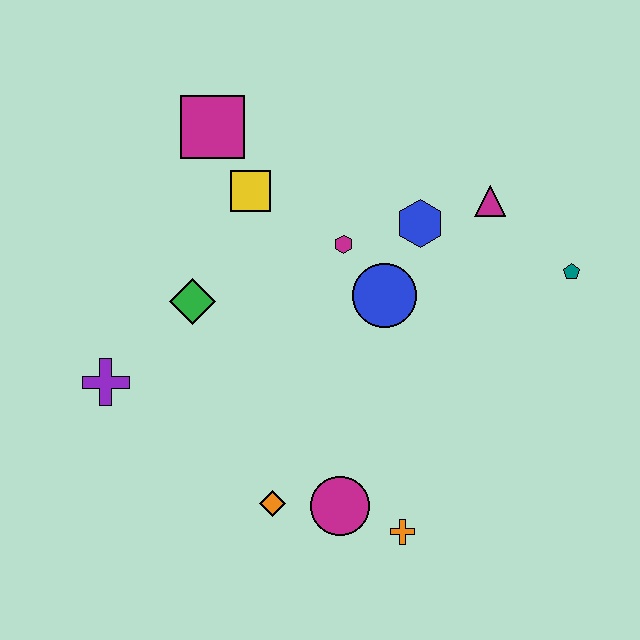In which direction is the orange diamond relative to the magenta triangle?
The orange diamond is below the magenta triangle.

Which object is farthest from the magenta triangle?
The purple cross is farthest from the magenta triangle.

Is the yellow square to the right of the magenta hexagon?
No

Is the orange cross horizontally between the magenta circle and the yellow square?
No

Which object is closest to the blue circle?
The magenta hexagon is closest to the blue circle.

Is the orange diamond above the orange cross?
Yes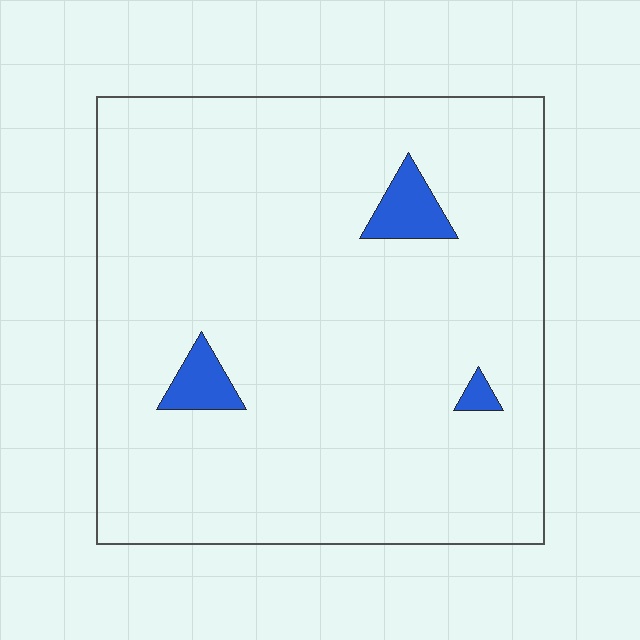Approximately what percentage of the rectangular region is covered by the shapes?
Approximately 5%.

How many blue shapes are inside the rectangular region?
3.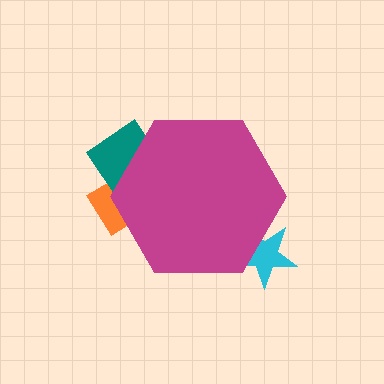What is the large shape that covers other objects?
A magenta hexagon.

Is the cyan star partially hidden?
Yes, the cyan star is partially hidden behind the magenta hexagon.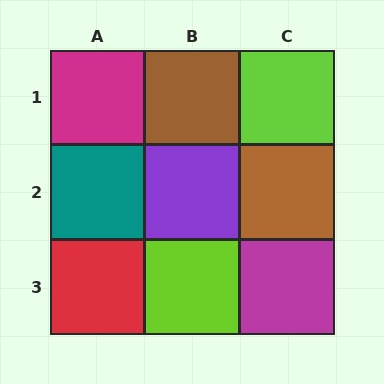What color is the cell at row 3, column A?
Red.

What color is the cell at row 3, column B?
Lime.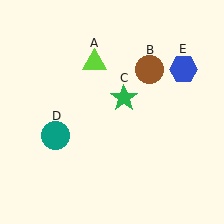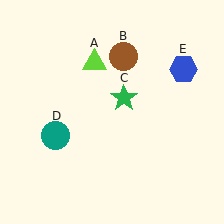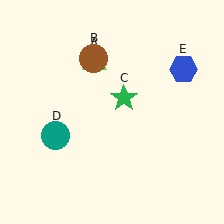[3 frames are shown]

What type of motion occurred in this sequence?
The brown circle (object B) rotated counterclockwise around the center of the scene.